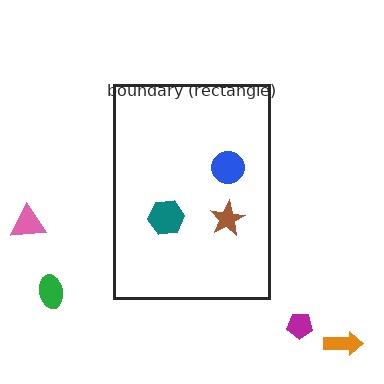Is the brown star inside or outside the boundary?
Inside.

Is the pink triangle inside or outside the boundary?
Outside.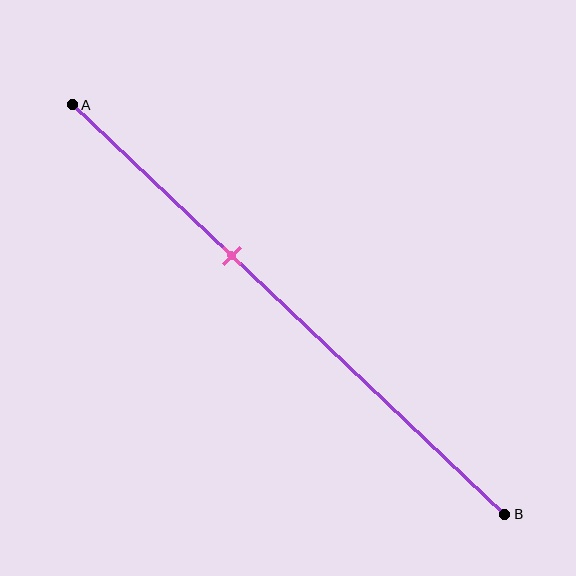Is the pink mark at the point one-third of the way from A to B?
No, the mark is at about 35% from A, not at the 33% one-third point.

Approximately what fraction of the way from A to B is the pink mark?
The pink mark is approximately 35% of the way from A to B.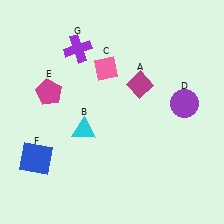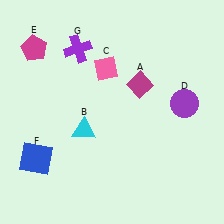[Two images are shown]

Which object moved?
The magenta pentagon (E) moved up.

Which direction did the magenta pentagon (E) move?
The magenta pentagon (E) moved up.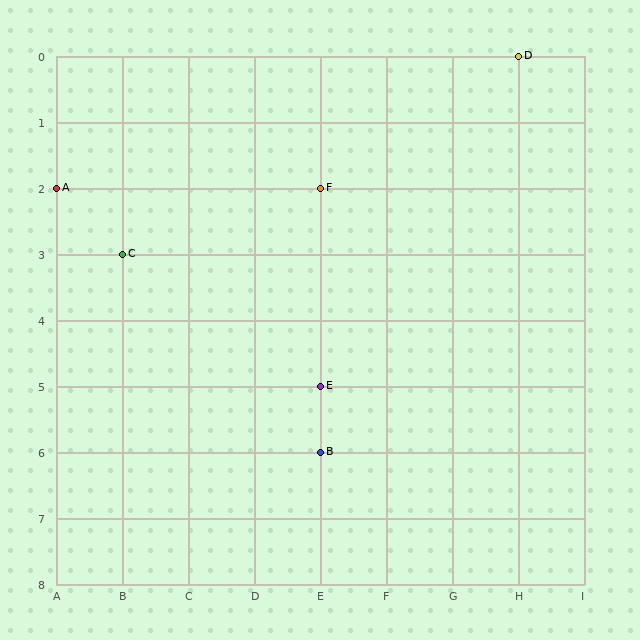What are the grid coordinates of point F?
Point F is at grid coordinates (E, 2).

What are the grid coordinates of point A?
Point A is at grid coordinates (A, 2).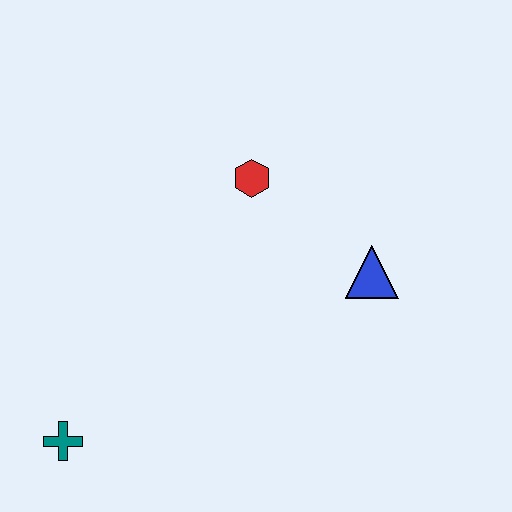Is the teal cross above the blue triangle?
No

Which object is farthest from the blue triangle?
The teal cross is farthest from the blue triangle.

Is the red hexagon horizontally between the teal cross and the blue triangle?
Yes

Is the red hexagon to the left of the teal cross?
No